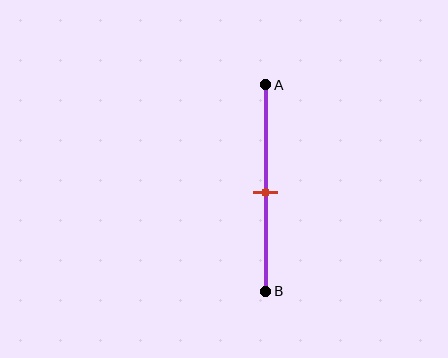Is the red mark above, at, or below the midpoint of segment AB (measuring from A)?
The red mark is approximately at the midpoint of segment AB.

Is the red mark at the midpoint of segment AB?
Yes, the mark is approximately at the midpoint.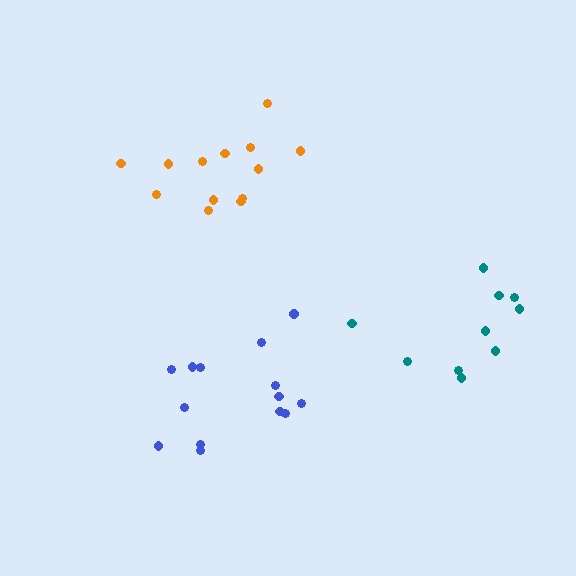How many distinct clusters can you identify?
There are 3 distinct clusters.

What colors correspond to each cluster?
The clusters are colored: blue, teal, orange.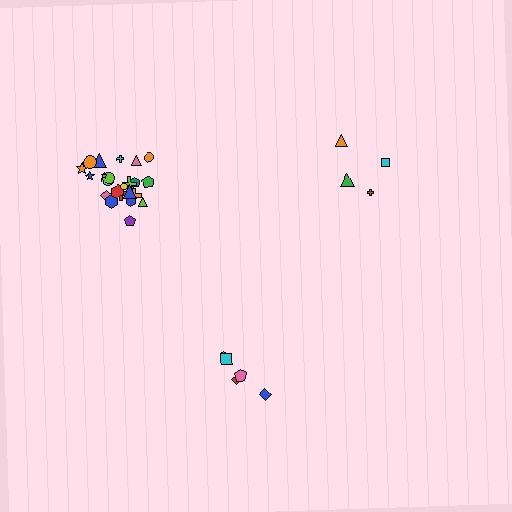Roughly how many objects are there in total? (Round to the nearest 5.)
Roughly 35 objects in total.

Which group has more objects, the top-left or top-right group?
The top-left group.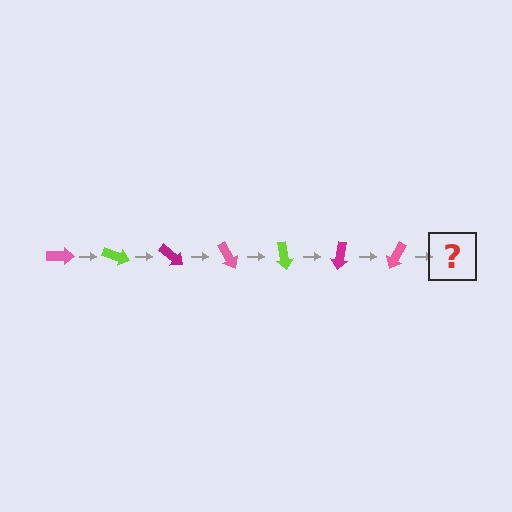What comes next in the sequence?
The next element should be a lime arrow, rotated 140 degrees from the start.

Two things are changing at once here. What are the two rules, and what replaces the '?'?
The two rules are that it rotates 20 degrees each step and the color cycles through pink, lime, and magenta. The '?' should be a lime arrow, rotated 140 degrees from the start.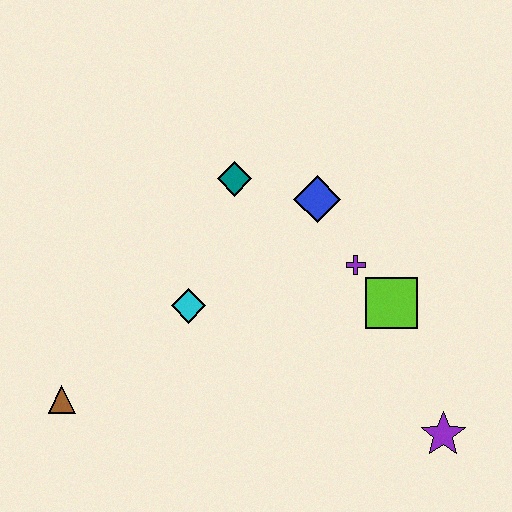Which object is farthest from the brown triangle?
The purple star is farthest from the brown triangle.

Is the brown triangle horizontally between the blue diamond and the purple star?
No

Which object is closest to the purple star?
The lime square is closest to the purple star.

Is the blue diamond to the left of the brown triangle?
No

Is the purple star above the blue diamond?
No